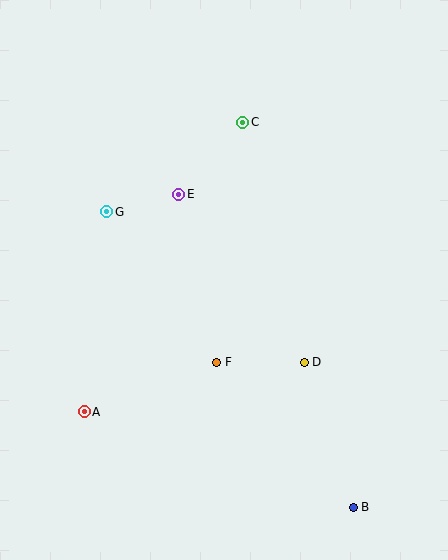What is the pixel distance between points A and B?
The distance between A and B is 286 pixels.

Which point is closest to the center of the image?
Point F at (217, 362) is closest to the center.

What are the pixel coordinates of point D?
Point D is at (304, 362).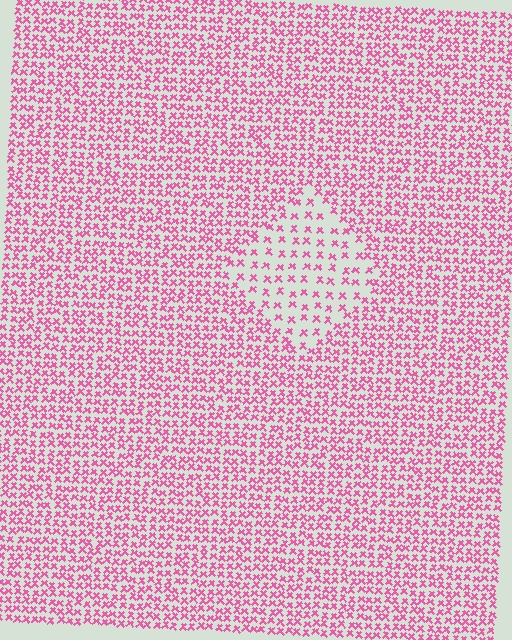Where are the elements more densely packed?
The elements are more densely packed outside the diamond boundary.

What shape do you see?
I see a diamond.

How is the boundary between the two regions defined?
The boundary is defined by a change in element density (approximately 2.2x ratio). All elements are the same color, size, and shape.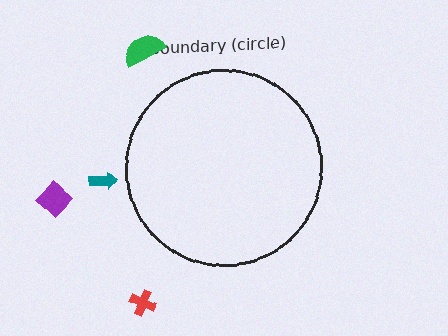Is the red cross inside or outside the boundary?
Outside.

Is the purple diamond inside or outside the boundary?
Outside.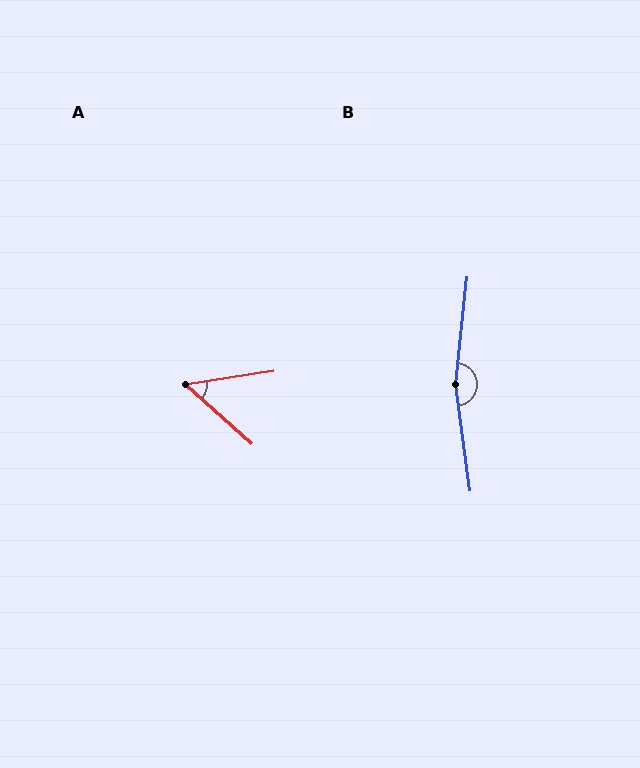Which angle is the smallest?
A, at approximately 50 degrees.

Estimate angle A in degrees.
Approximately 50 degrees.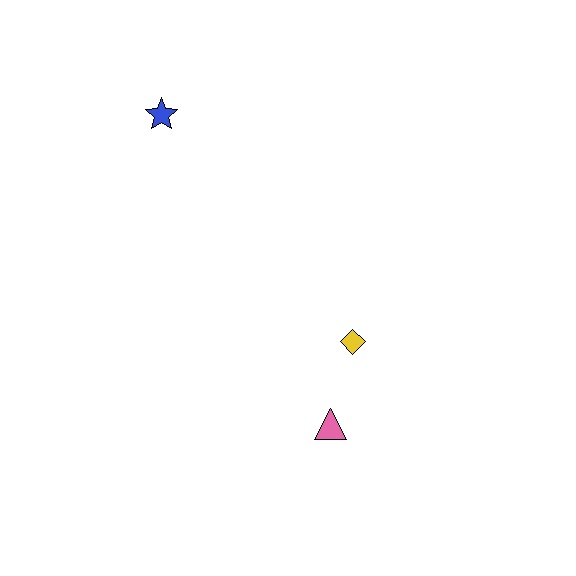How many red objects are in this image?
There are no red objects.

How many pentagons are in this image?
There are no pentagons.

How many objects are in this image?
There are 3 objects.